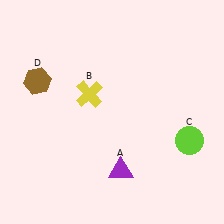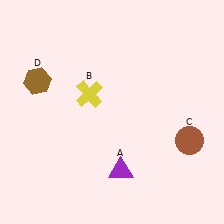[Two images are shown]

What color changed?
The circle (C) changed from lime in Image 1 to brown in Image 2.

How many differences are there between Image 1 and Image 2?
There is 1 difference between the two images.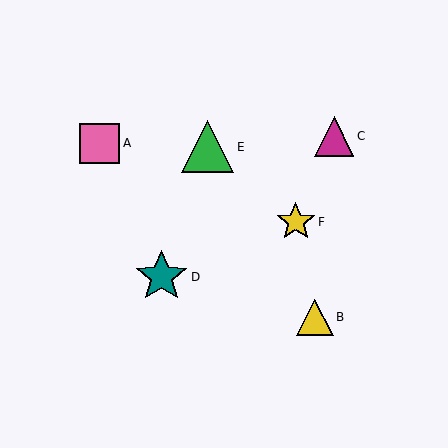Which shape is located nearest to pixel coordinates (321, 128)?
The magenta triangle (labeled C) at (334, 136) is nearest to that location.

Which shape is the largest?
The teal star (labeled D) is the largest.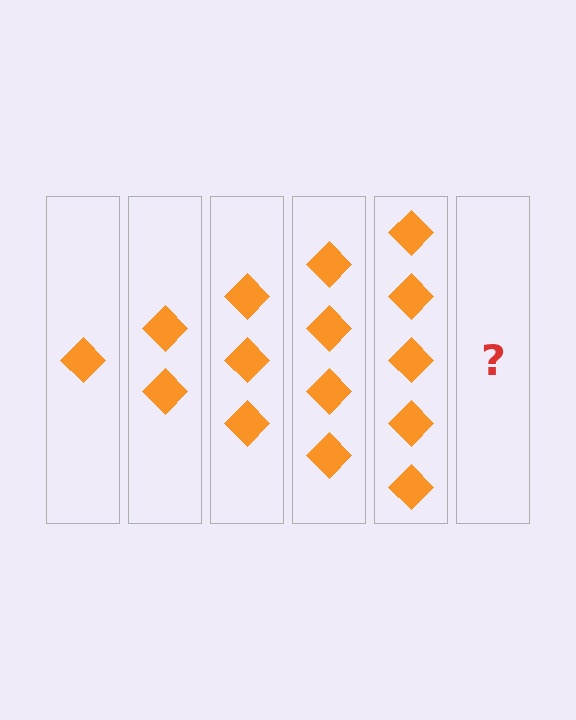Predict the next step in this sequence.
The next step is 6 diamonds.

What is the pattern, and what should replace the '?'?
The pattern is that each step adds one more diamond. The '?' should be 6 diamonds.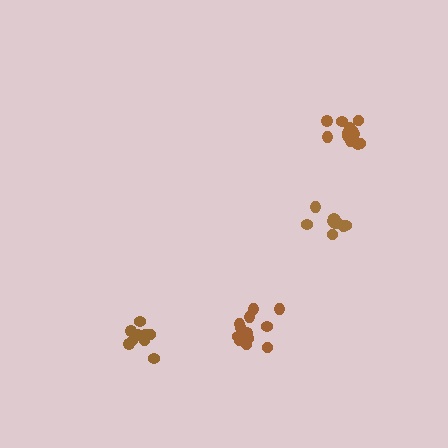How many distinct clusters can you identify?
There are 4 distinct clusters.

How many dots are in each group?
Group 1: 13 dots, Group 2: 12 dots, Group 3: 10 dots, Group 4: 13 dots (48 total).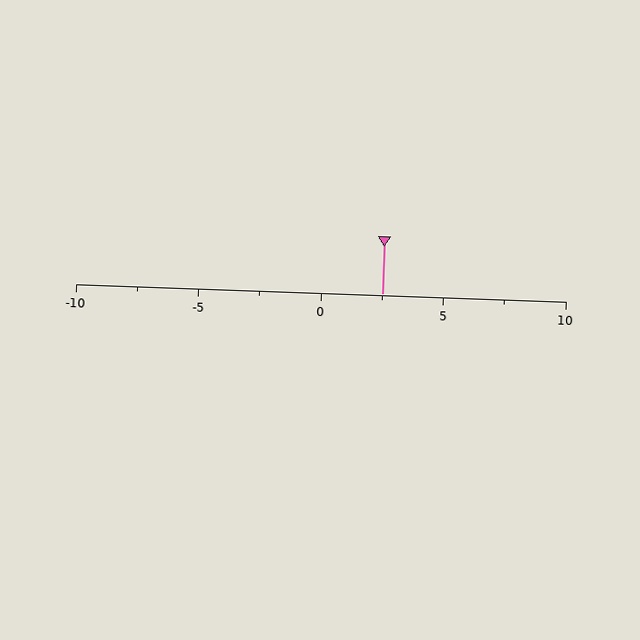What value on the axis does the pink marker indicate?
The marker indicates approximately 2.5.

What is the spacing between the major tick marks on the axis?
The major ticks are spaced 5 apart.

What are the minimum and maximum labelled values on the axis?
The axis runs from -10 to 10.